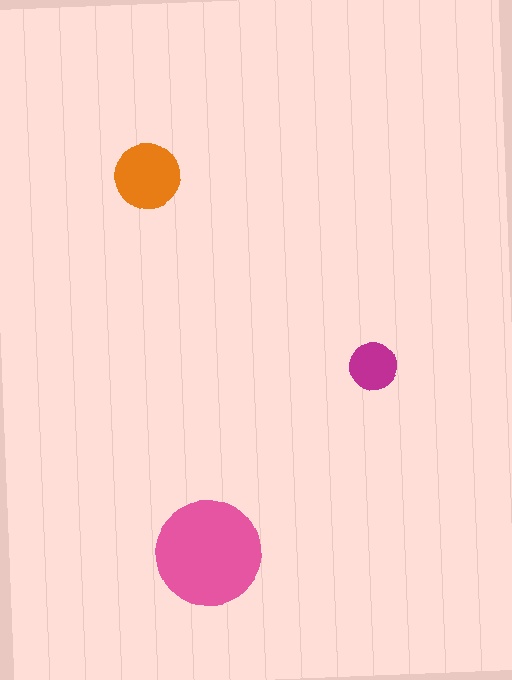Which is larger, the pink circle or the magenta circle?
The pink one.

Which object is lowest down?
The pink circle is bottommost.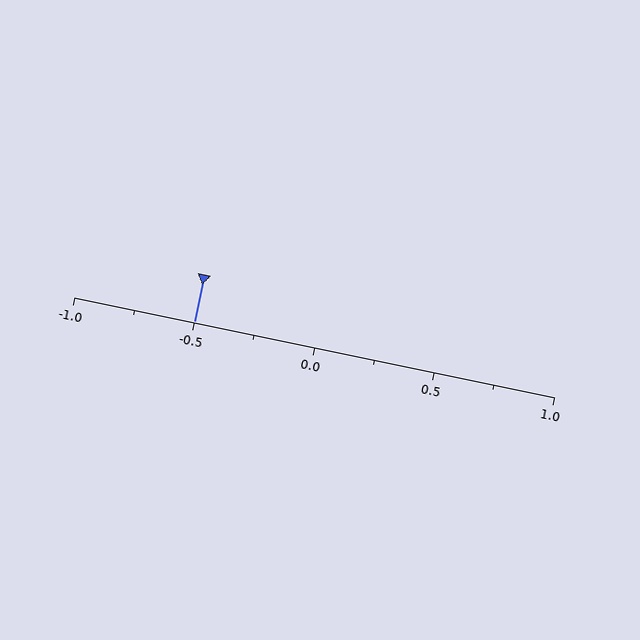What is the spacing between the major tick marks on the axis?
The major ticks are spaced 0.5 apart.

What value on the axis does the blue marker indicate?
The marker indicates approximately -0.5.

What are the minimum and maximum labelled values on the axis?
The axis runs from -1.0 to 1.0.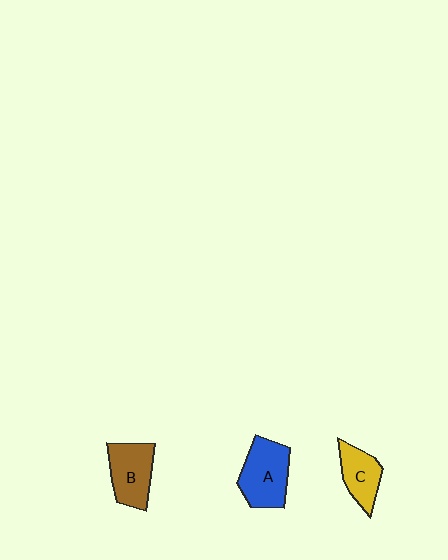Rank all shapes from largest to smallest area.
From largest to smallest: A (blue), B (brown), C (yellow).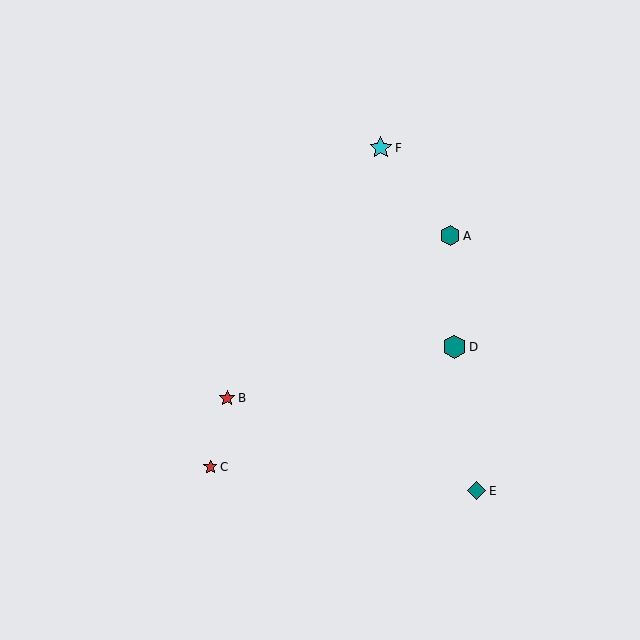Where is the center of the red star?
The center of the red star is at (227, 398).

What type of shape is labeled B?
Shape B is a red star.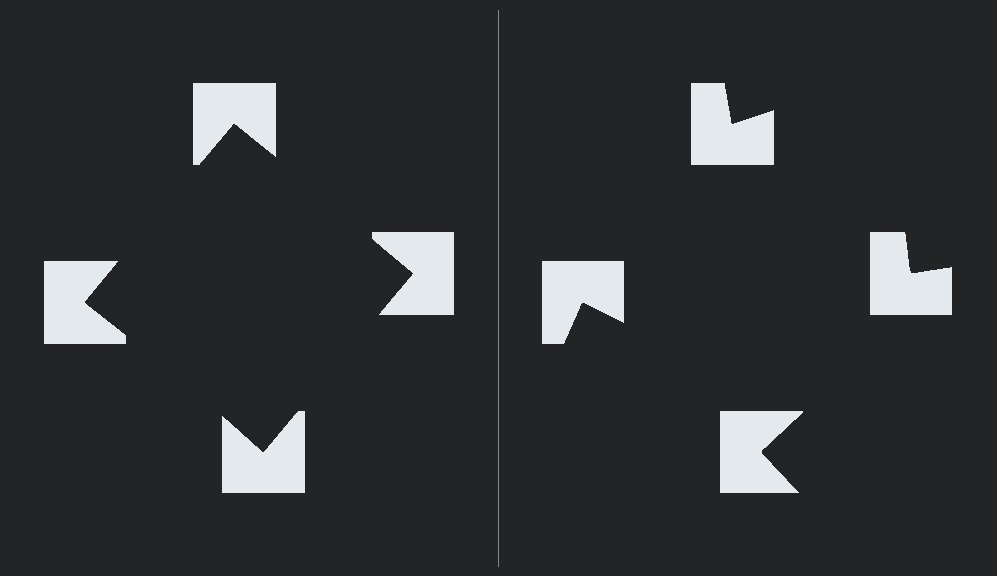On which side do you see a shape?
An illusory square appears on the left side. On the right side the wedge cuts are rotated, so no coherent shape forms.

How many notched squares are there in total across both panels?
8 — 4 on each side.